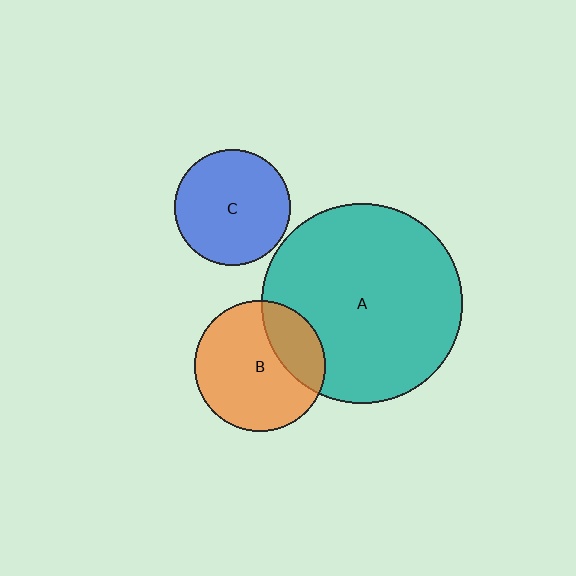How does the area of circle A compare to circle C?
Approximately 3.0 times.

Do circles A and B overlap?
Yes.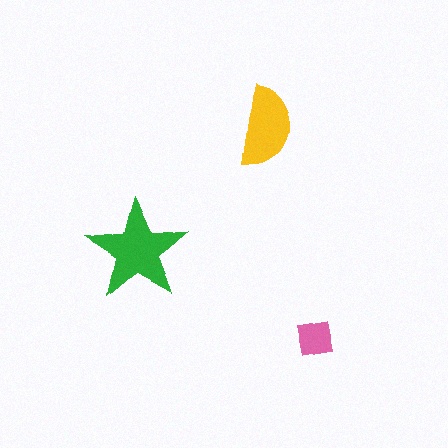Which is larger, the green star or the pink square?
The green star.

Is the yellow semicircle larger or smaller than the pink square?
Larger.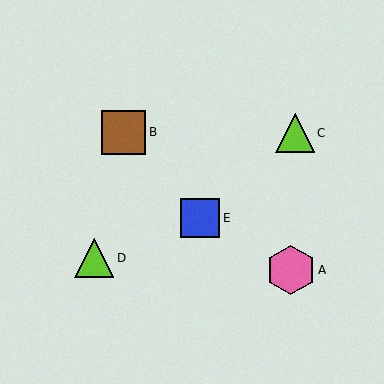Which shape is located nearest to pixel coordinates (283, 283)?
The pink hexagon (labeled A) at (291, 270) is nearest to that location.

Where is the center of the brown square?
The center of the brown square is at (123, 132).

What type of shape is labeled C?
Shape C is a lime triangle.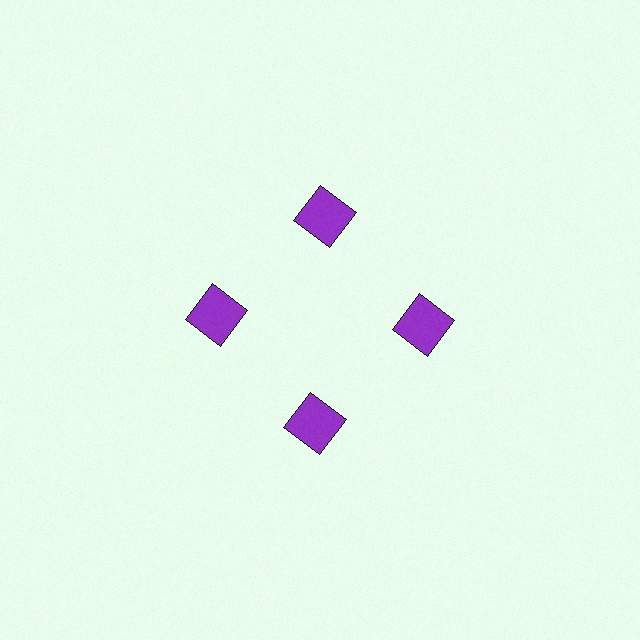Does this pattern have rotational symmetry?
Yes, this pattern has 4-fold rotational symmetry. It looks the same after rotating 90 degrees around the center.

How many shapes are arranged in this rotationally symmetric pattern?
There are 4 shapes, arranged in 4 groups of 1.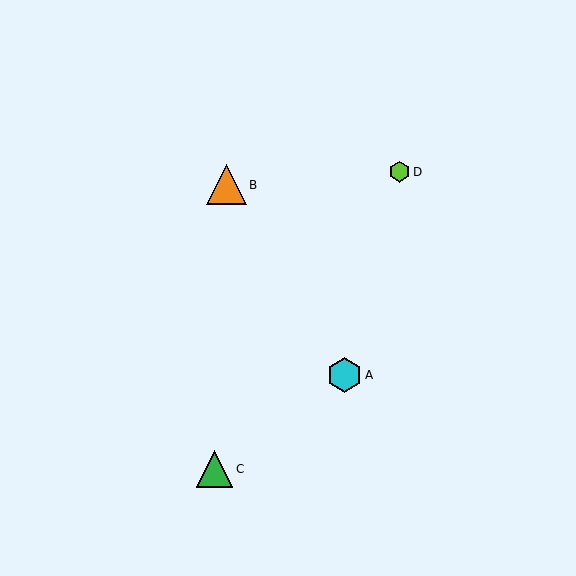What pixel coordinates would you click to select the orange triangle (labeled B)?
Click at (226, 185) to select the orange triangle B.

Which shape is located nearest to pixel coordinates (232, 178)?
The orange triangle (labeled B) at (226, 185) is nearest to that location.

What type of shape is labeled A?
Shape A is a cyan hexagon.